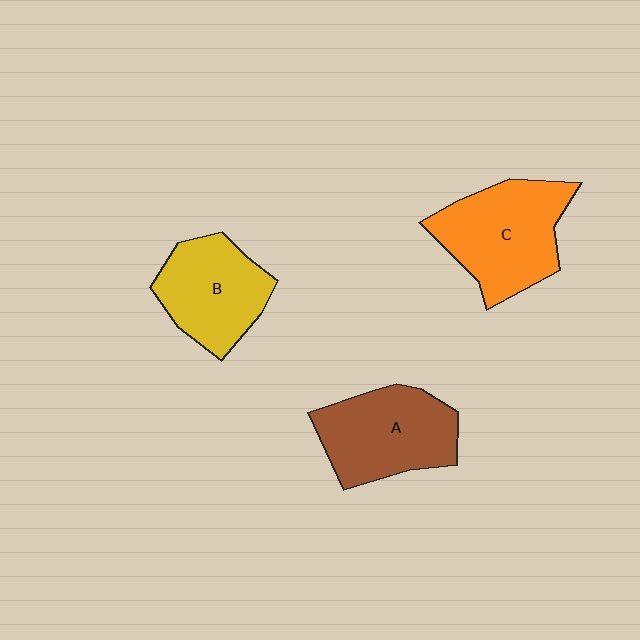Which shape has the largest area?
Shape C (orange).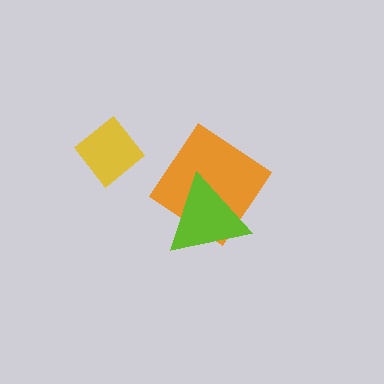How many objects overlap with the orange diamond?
1 object overlaps with the orange diamond.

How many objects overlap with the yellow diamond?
0 objects overlap with the yellow diamond.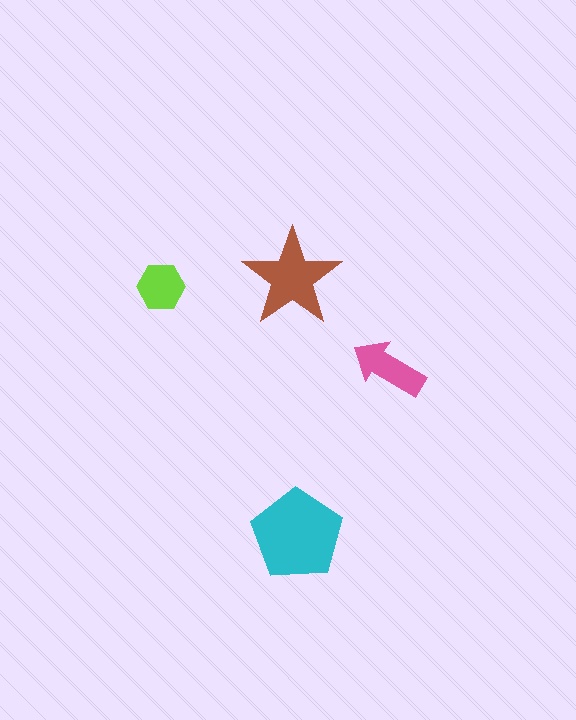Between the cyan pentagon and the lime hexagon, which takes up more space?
The cyan pentagon.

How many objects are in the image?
There are 4 objects in the image.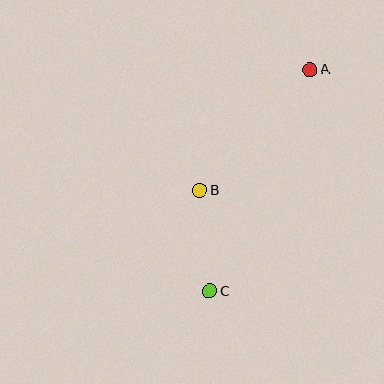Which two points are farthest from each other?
Points A and C are farthest from each other.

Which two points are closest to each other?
Points B and C are closest to each other.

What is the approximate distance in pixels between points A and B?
The distance between A and B is approximately 163 pixels.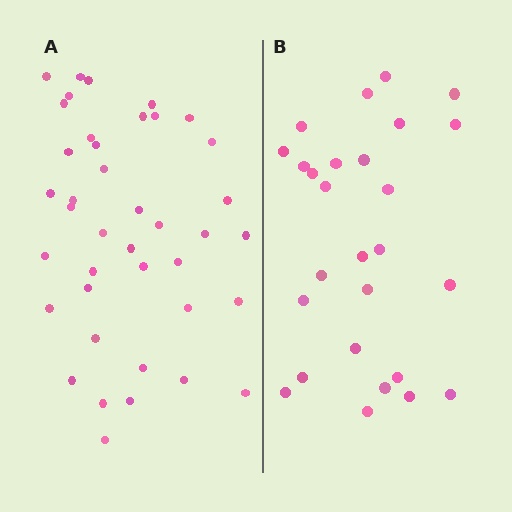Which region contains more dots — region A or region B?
Region A (the left region) has more dots.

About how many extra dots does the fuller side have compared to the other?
Region A has approximately 15 more dots than region B.